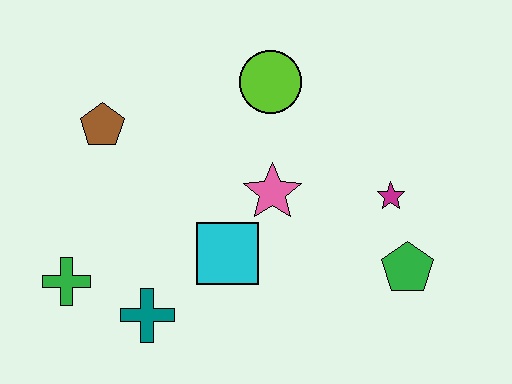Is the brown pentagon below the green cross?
No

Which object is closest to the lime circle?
The pink star is closest to the lime circle.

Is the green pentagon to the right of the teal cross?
Yes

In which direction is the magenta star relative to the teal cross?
The magenta star is to the right of the teal cross.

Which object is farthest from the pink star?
The green cross is farthest from the pink star.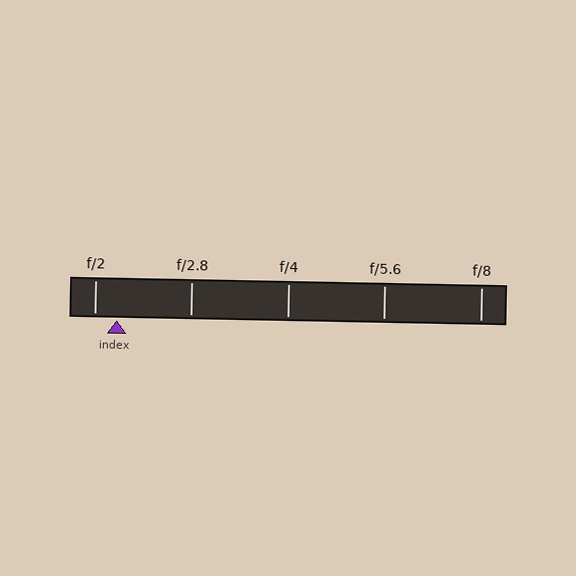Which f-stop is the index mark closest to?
The index mark is closest to f/2.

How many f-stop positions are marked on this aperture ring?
There are 5 f-stop positions marked.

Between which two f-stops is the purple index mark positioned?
The index mark is between f/2 and f/2.8.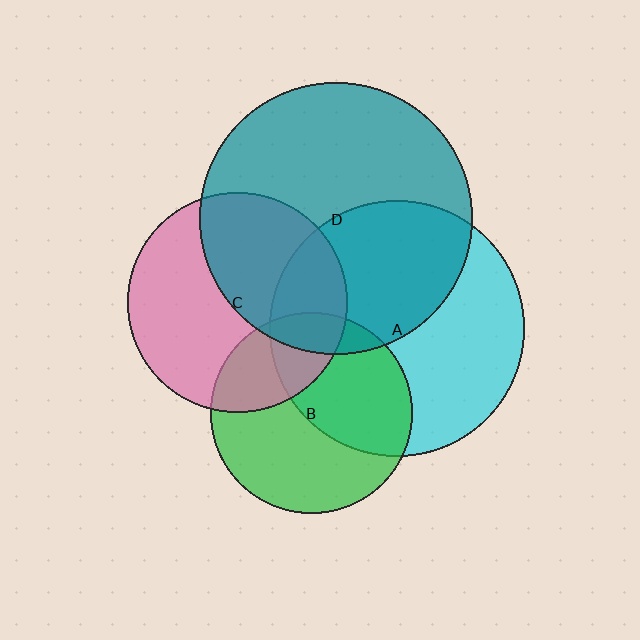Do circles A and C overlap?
Yes.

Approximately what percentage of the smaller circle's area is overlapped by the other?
Approximately 25%.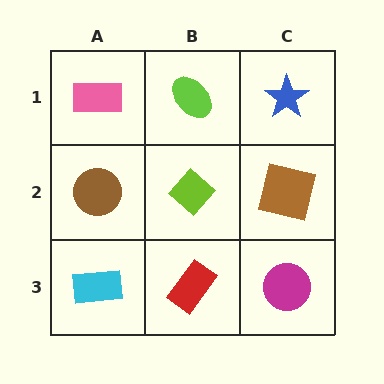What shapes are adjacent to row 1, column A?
A brown circle (row 2, column A), a lime ellipse (row 1, column B).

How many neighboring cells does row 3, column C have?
2.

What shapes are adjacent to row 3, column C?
A brown square (row 2, column C), a red rectangle (row 3, column B).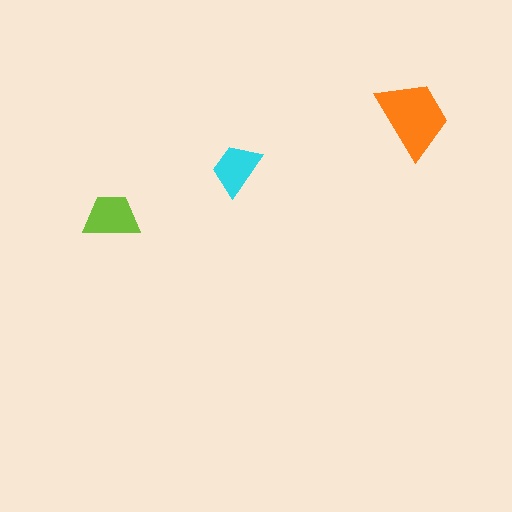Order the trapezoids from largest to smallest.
the orange one, the lime one, the cyan one.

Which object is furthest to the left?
The lime trapezoid is leftmost.